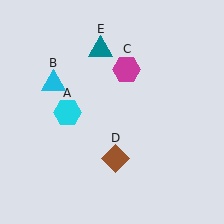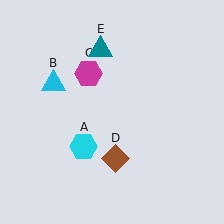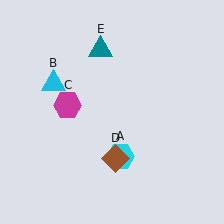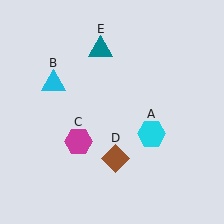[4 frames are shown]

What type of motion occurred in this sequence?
The cyan hexagon (object A), magenta hexagon (object C) rotated counterclockwise around the center of the scene.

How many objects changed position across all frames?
2 objects changed position: cyan hexagon (object A), magenta hexagon (object C).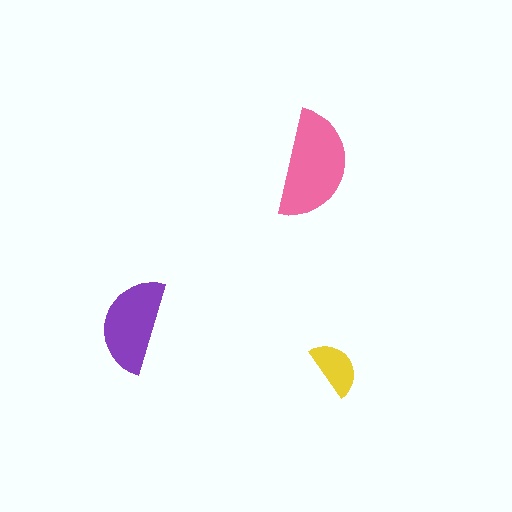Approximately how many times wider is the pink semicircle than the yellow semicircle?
About 2 times wider.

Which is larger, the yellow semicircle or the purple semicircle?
The purple one.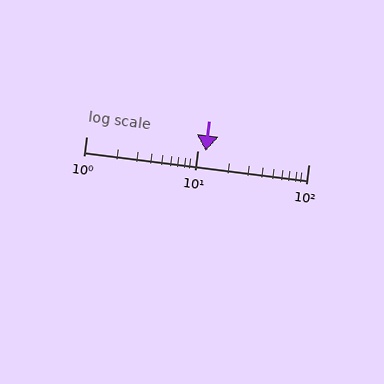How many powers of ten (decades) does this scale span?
The scale spans 2 decades, from 1 to 100.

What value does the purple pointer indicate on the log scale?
The pointer indicates approximately 12.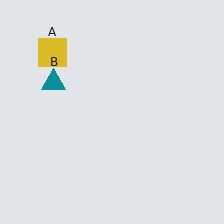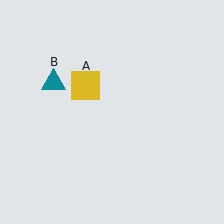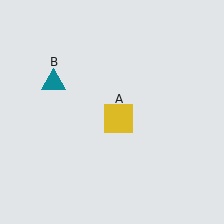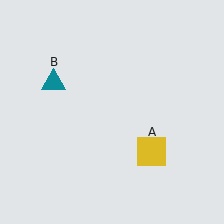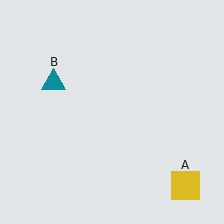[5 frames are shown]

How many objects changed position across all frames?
1 object changed position: yellow square (object A).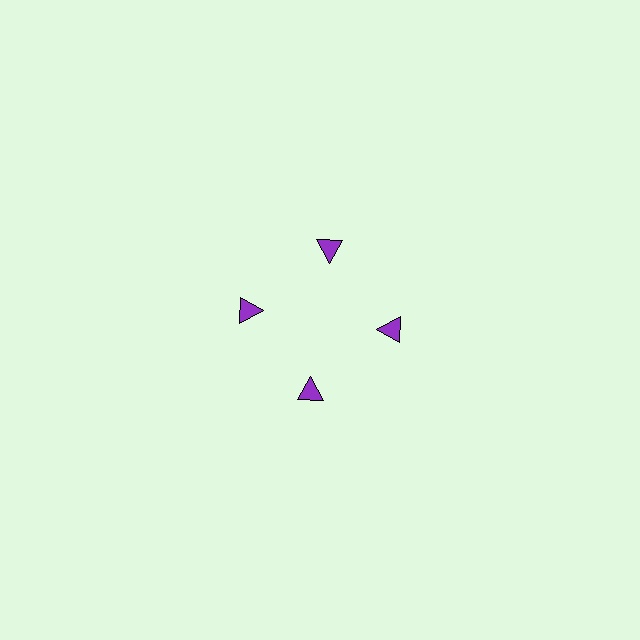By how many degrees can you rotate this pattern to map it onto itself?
The pattern maps onto itself every 90 degrees of rotation.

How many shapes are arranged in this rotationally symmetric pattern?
There are 4 shapes, arranged in 4 groups of 1.